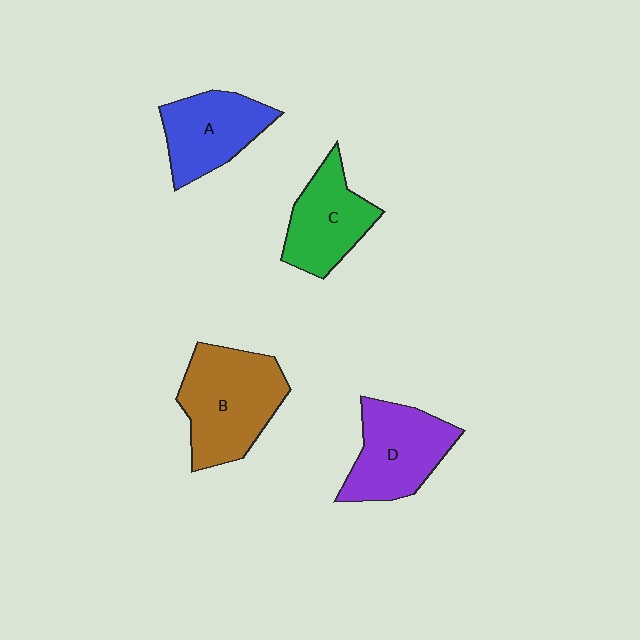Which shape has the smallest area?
Shape C (green).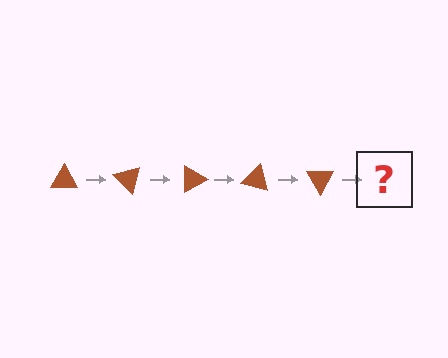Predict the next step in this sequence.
The next step is a brown triangle rotated 225 degrees.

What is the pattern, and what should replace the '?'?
The pattern is that the triangle rotates 45 degrees each step. The '?' should be a brown triangle rotated 225 degrees.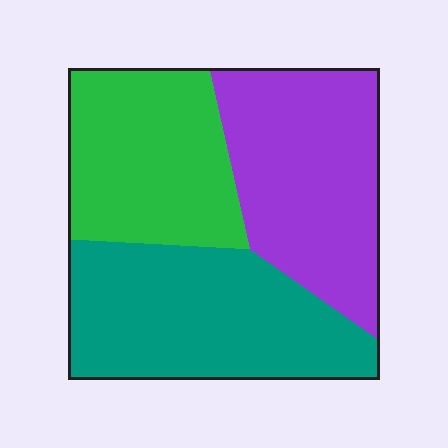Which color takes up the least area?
Green, at roughly 30%.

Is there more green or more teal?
Teal.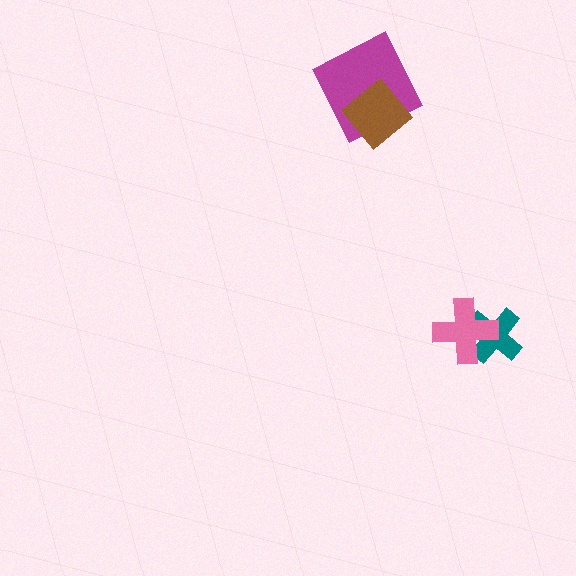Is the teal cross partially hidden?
Yes, it is partially covered by another shape.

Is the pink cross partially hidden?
No, no other shape covers it.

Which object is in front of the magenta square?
The brown diamond is in front of the magenta square.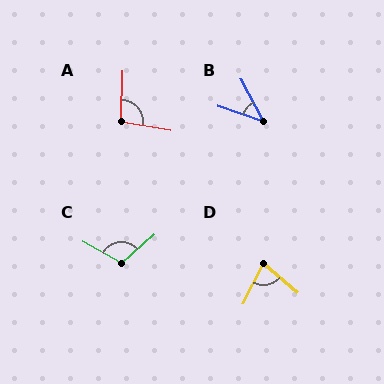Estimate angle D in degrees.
Approximately 77 degrees.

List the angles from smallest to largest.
B (44°), D (77°), A (97°), C (110°).